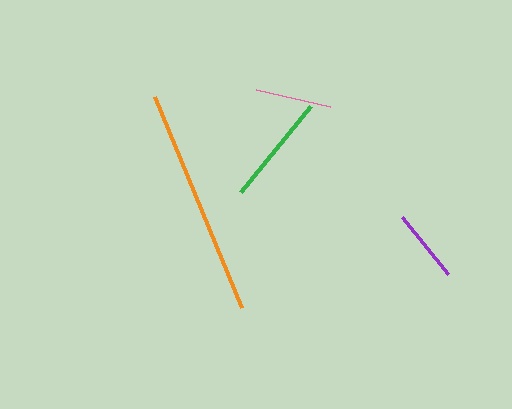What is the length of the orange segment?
The orange segment is approximately 228 pixels long.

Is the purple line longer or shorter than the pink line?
The pink line is longer than the purple line.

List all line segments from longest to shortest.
From longest to shortest: orange, green, pink, purple.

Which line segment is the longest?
The orange line is the longest at approximately 228 pixels.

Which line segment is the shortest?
The purple line is the shortest at approximately 73 pixels.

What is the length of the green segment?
The green segment is approximately 111 pixels long.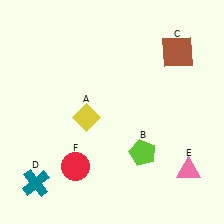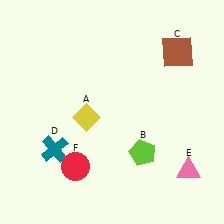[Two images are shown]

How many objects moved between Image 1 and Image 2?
1 object moved between the two images.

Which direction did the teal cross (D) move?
The teal cross (D) moved up.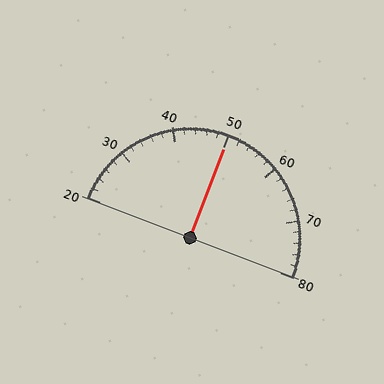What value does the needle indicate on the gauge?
The needle indicates approximately 50.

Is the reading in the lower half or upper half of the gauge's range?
The reading is in the upper half of the range (20 to 80).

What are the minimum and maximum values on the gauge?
The gauge ranges from 20 to 80.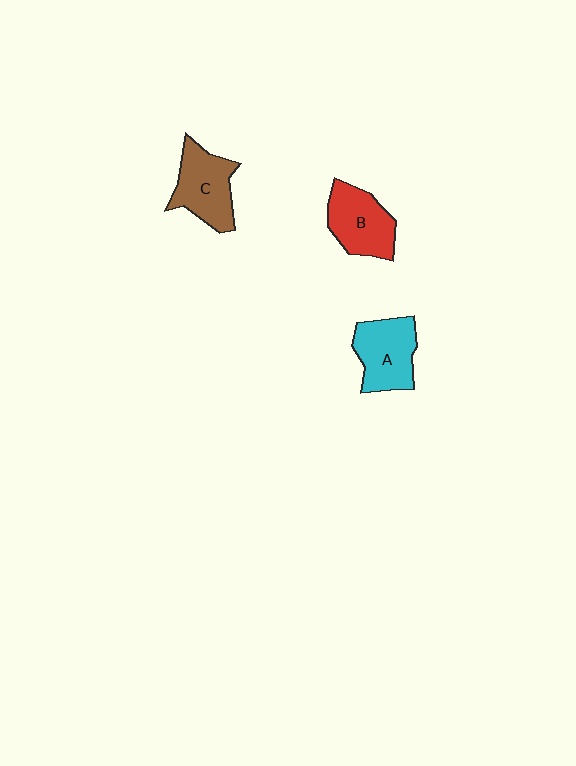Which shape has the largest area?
Shape C (brown).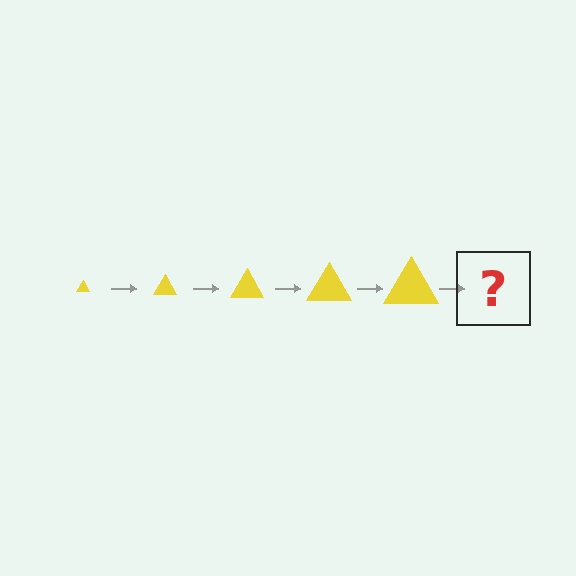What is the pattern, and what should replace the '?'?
The pattern is that the triangle gets progressively larger each step. The '?' should be a yellow triangle, larger than the previous one.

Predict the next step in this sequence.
The next step is a yellow triangle, larger than the previous one.